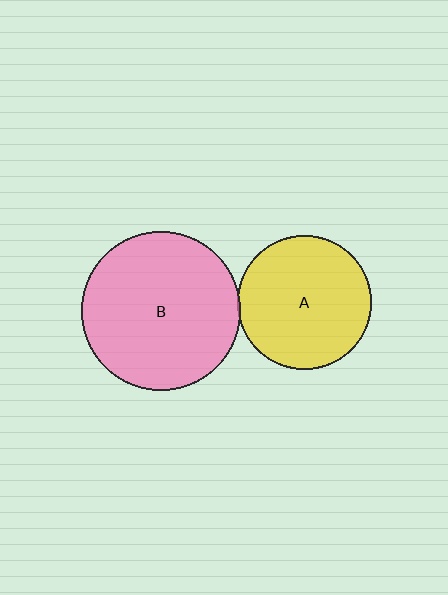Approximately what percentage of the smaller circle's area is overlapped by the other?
Approximately 5%.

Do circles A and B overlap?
Yes.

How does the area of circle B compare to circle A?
Approximately 1.4 times.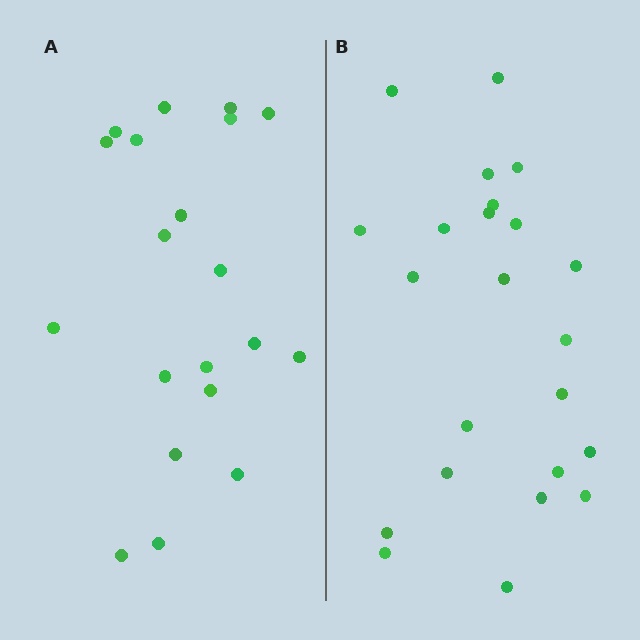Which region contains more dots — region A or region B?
Region B (the right region) has more dots.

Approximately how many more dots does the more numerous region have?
Region B has just a few more — roughly 2 or 3 more dots than region A.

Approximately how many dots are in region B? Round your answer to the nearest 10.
About 20 dots. (The exact count is 23, which rounds to 20.)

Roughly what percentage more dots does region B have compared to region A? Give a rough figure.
About 15% more.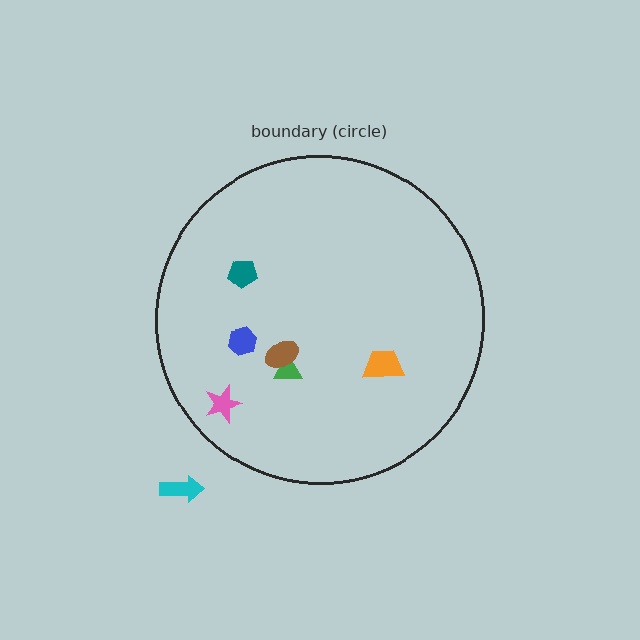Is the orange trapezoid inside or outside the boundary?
Inside.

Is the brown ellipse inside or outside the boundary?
Inside.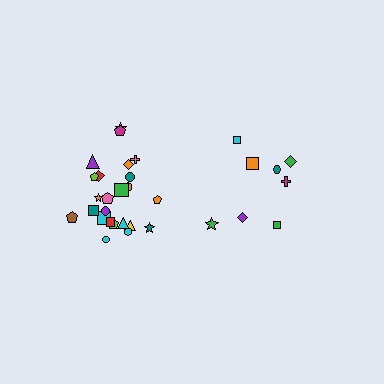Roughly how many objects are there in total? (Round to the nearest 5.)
Roughly 35 objects in total.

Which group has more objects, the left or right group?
The left group.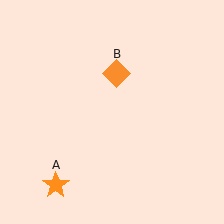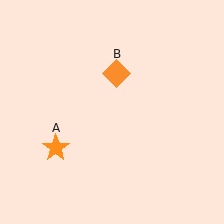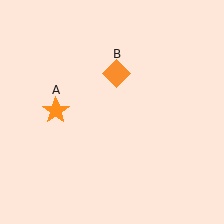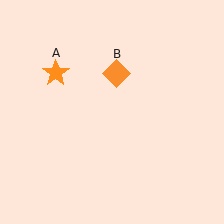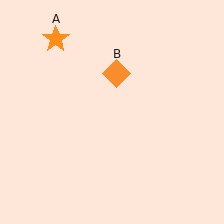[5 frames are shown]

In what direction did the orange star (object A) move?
The orange star (object A) moved up.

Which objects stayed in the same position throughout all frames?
Orange diamond (object B) remained stationary.